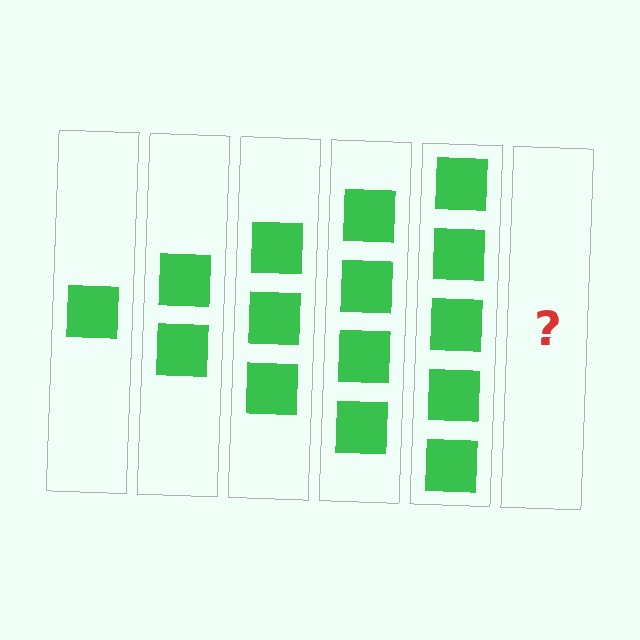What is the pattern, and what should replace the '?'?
The pattern is that each step adds one more square. The '?' should be 6 squares.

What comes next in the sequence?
The next element should be 6 squares.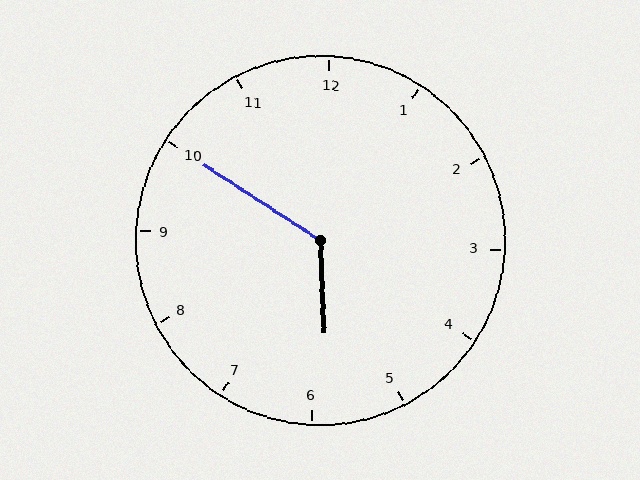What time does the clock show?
5:50.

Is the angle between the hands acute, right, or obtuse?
It is obtuse.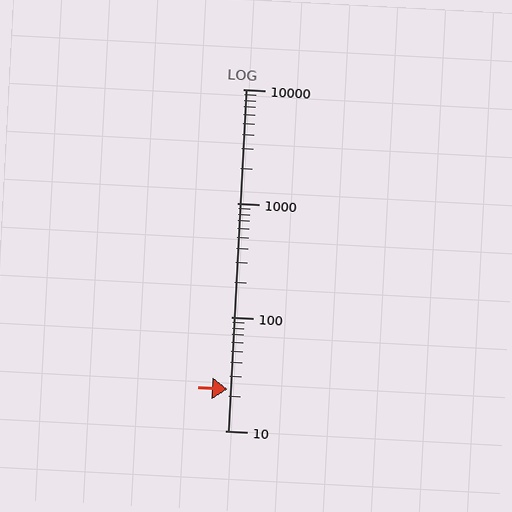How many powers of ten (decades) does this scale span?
The scale spans 3 decades, from 10 to 10000.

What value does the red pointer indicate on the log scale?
The pointer indicates approximately 23.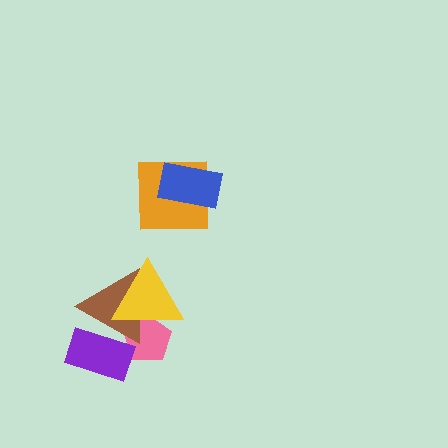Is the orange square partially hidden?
Yes, it is partially covered by another shape.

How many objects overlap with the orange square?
1 object overlaps with the orange square.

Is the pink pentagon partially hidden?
Yes, it is partially covered by another shape.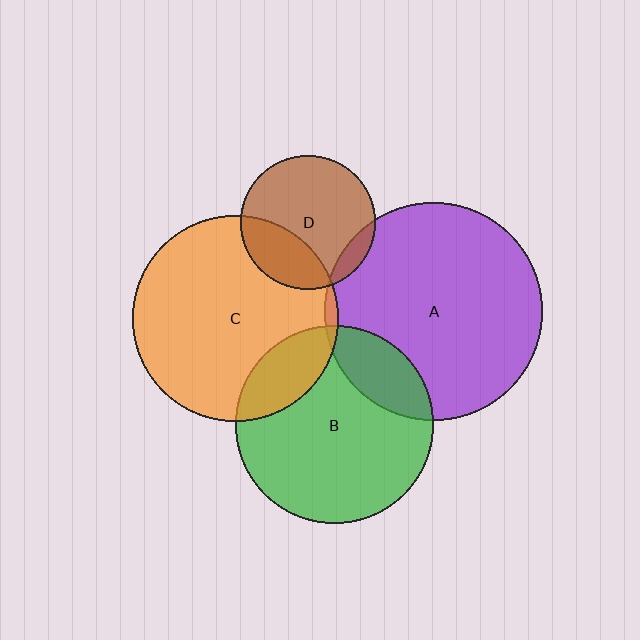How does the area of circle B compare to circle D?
Approximately 2.2 times.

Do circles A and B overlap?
Yes.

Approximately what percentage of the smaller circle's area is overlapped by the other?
Approximately 20%.